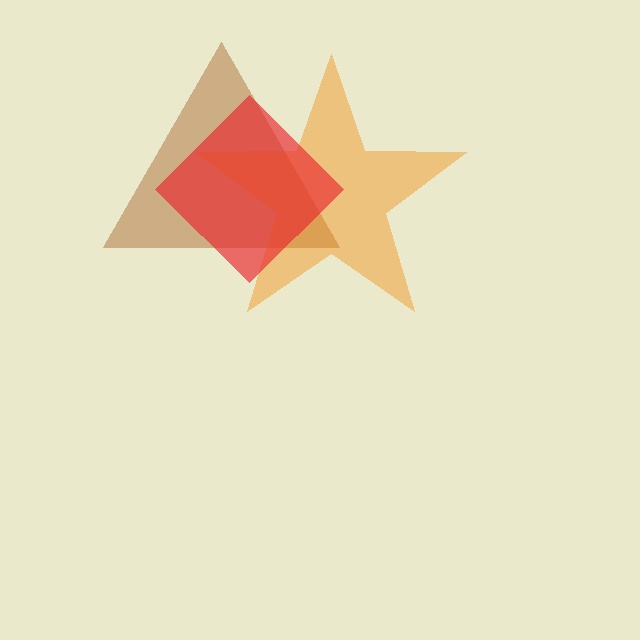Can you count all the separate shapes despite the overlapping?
Yes, there are 3 separate shapes.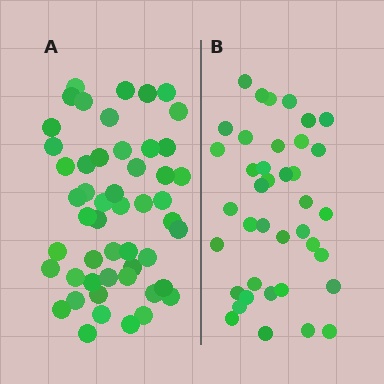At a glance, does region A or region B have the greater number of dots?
Region A (the left region) has more dots.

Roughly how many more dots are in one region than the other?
Region A has roughly 12 or so more dots than region B.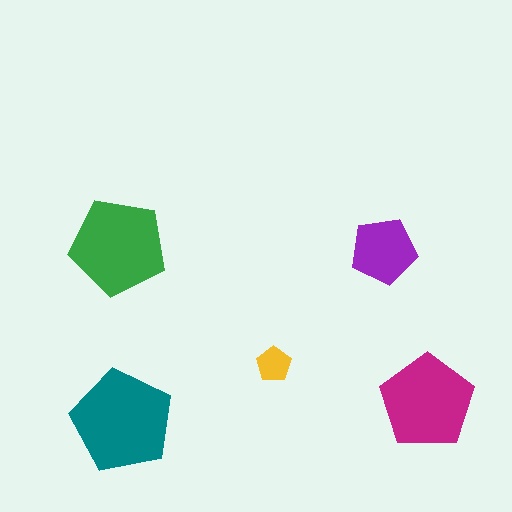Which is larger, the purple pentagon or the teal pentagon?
The teal one.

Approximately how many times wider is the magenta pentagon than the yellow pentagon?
About 2.5 times wider.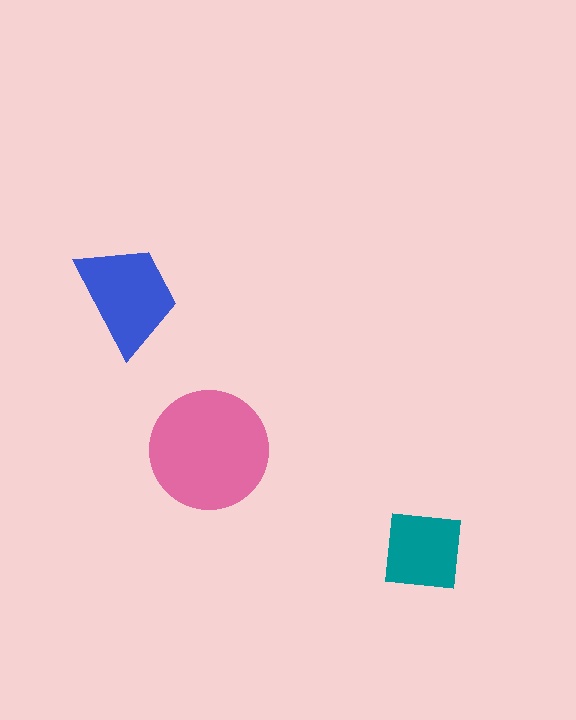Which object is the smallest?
The teal square.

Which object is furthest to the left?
The blue trapezoid is leftmost.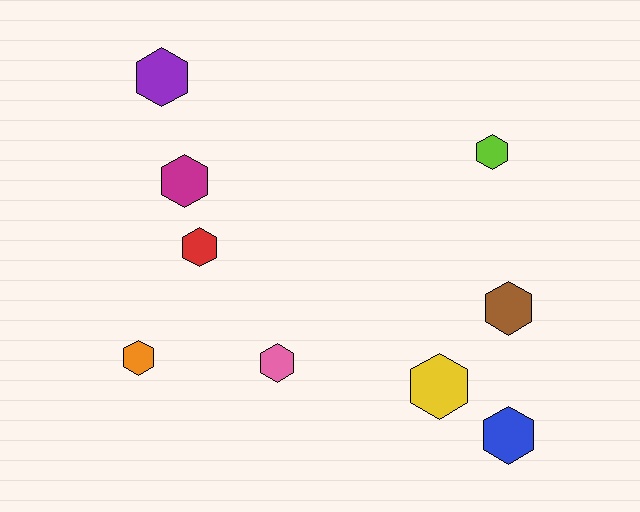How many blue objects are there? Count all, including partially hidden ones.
There is 1 blue object.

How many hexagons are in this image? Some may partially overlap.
There are 9 hexagons.